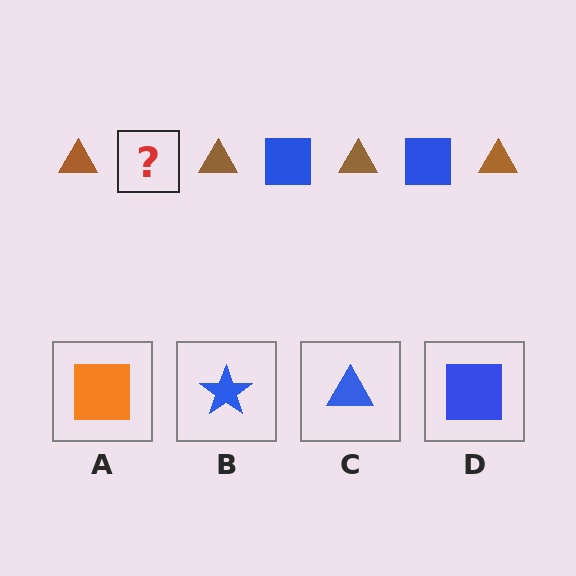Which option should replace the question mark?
Option D.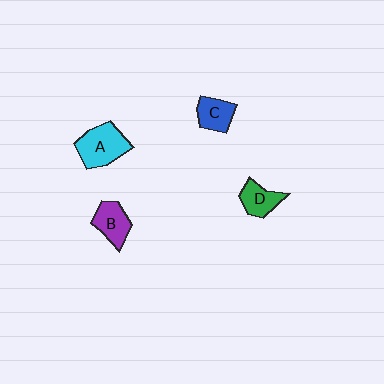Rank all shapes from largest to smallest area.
From largest to smallest: A (cyan), B (purple), D (green), C (blue).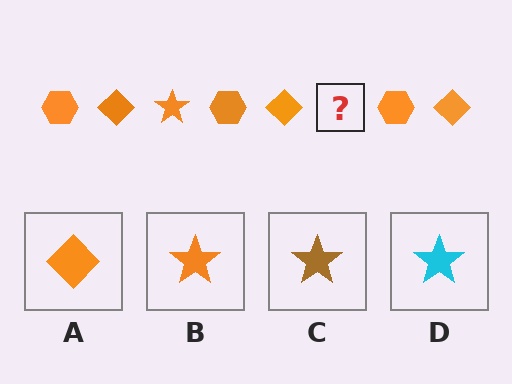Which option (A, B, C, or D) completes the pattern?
B.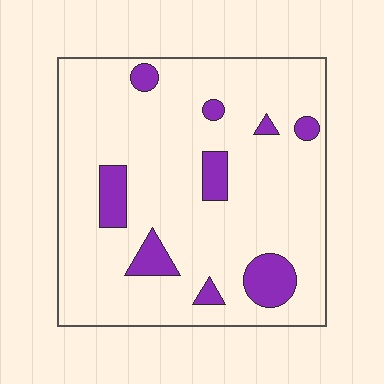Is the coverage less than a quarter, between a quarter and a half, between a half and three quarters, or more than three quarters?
Less than a quarter.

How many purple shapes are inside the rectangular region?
9.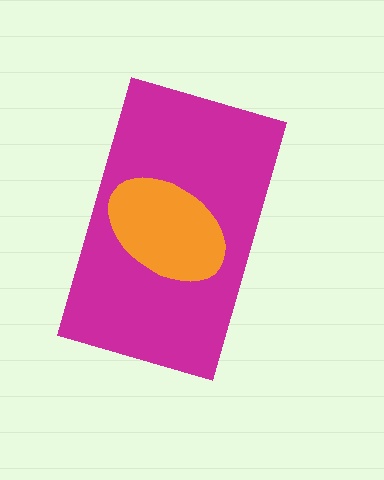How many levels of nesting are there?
2.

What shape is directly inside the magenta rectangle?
The orange ellipse.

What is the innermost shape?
The orange ellipse.